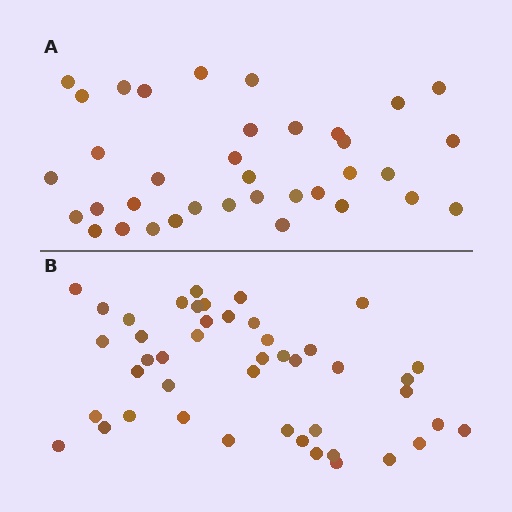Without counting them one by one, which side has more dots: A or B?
Region B (the bottom region) has more dots.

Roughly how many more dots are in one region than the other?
Region B has roughly 8 or so more dots than region A.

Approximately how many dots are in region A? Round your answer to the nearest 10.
About 40 dots. (The exact count is 36, which rounds to 40.)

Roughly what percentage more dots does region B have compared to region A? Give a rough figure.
About 25% more.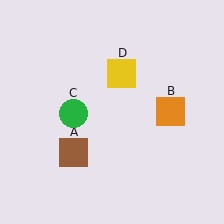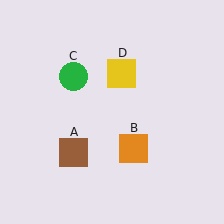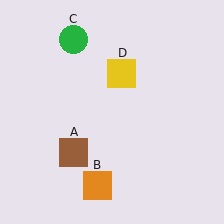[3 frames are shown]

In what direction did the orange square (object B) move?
The orange square (object B) moved down and to the left.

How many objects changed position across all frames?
2 objects changed position: orange square (object B), green circle (object C).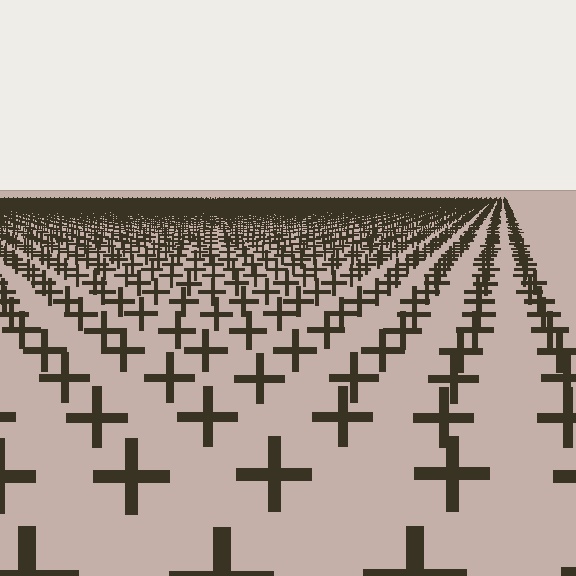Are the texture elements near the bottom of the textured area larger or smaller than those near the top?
Larger. Near the bottom, elements are closer to the viewer and appear at a bigger on-screen size.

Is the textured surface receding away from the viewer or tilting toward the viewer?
The surface is receding away from the viewer. Texture elements get smaller and denser toward the top.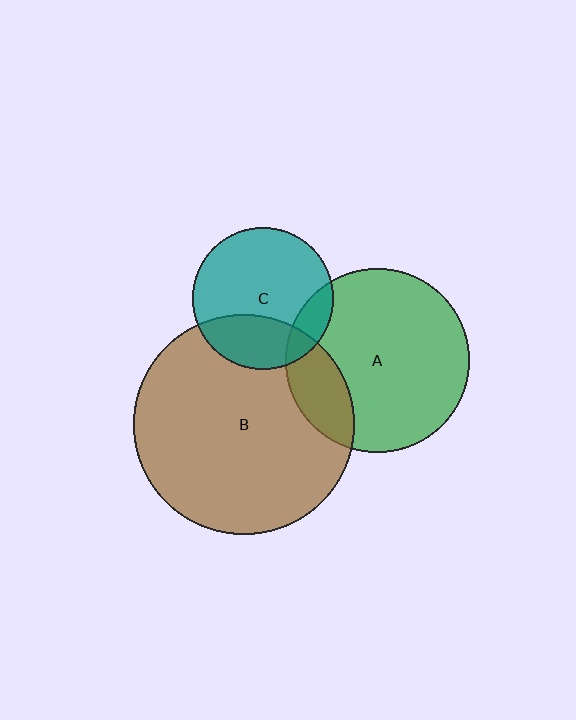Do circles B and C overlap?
Yes.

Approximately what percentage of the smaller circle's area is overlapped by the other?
Approximately 30%.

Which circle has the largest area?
Circle B (brown).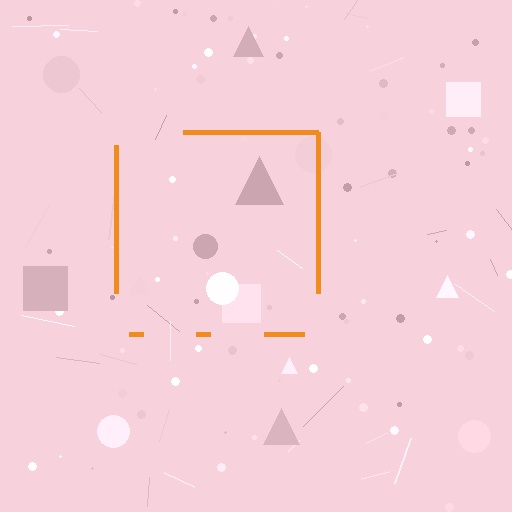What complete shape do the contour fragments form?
The contour fragments form a square.